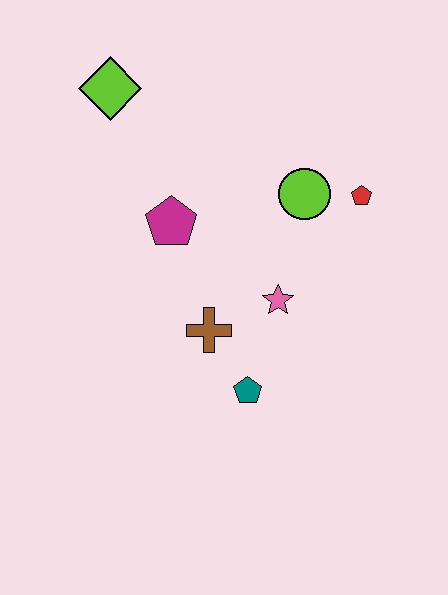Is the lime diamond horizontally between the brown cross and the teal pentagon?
No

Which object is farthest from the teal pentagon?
The lime diamond is farthest from the teal pentagon.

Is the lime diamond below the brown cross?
No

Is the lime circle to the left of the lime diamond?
No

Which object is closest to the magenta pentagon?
The brown cross is closest to the magenta pentagon.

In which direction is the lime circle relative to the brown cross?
The lime circle is above the brown cross.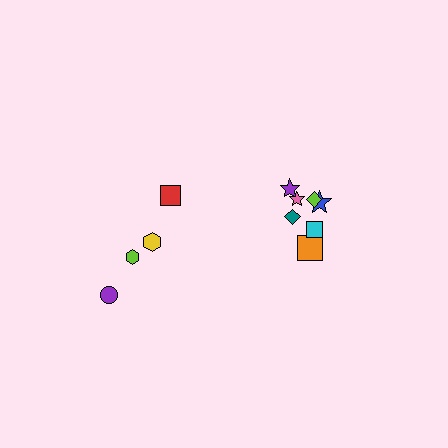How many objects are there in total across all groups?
There are 11 objects.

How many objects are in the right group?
There are 7 objects.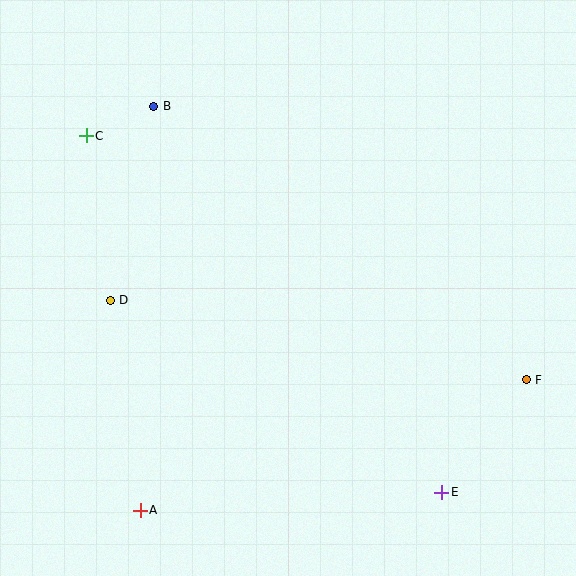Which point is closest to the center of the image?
Point D at (110, 300) is closest to the center.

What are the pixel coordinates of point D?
Point D is at (110, 300).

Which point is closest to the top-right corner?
Point F is closest to the top-right corner.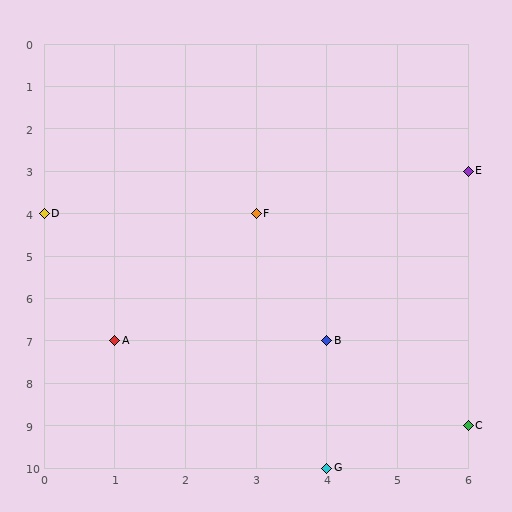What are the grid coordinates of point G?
Point G is at grid coordinates (4, 10).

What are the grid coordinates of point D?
Point D is at grid coordinates (0, 4).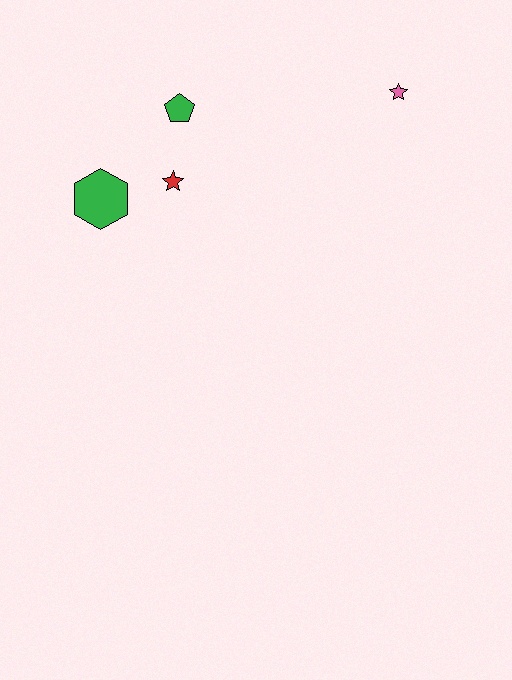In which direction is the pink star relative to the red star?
The pink star is to the right of the red star.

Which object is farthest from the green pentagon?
The pink star is farthest from the green pentagon.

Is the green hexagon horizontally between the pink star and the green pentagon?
No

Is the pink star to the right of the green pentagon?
Yes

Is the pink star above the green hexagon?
Yes